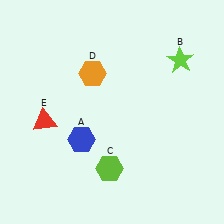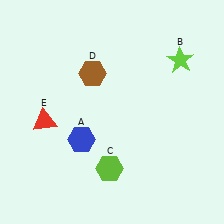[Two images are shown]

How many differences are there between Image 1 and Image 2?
There is 1 difference between the two images.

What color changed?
The hexagon (D) changed from orange in Image 1 to brown in Image 2.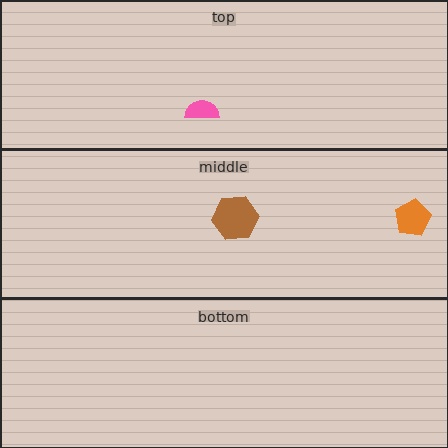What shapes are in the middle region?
The orange pentagon, the brown hexagon.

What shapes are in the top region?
The pink semicircle.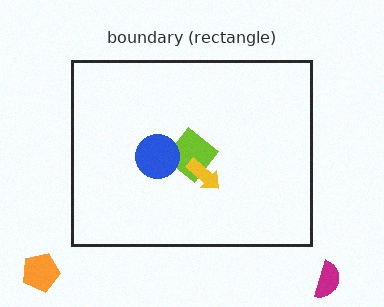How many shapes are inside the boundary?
3 inside, 2 outside.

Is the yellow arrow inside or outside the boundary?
Inside.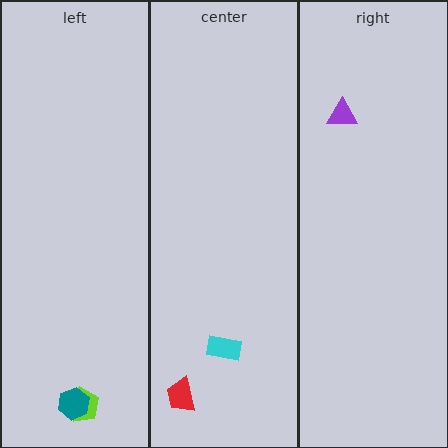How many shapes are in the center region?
2.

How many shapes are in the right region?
1.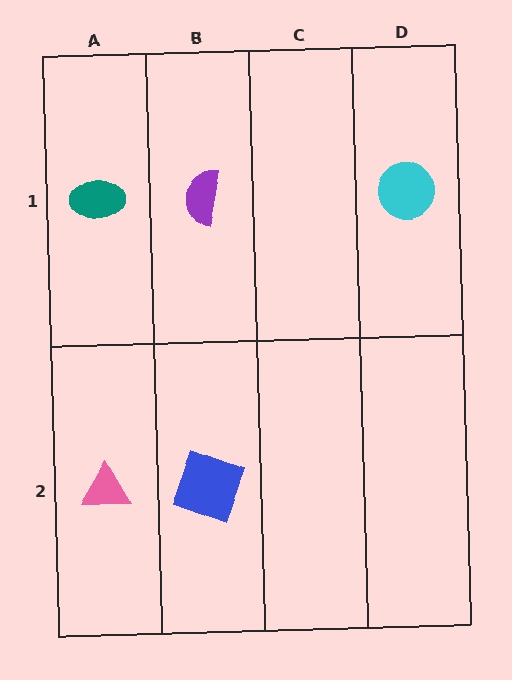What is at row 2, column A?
A pink triangle.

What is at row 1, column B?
A purple semicircle.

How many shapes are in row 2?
2 shapes.